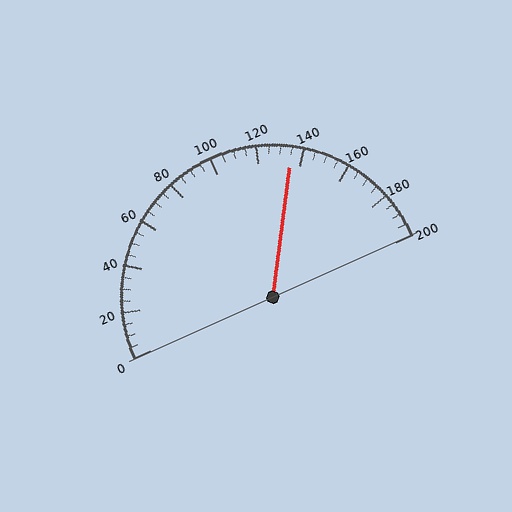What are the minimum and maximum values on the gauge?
The gauge ranges from 0 to 200.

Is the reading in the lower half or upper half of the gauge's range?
The reading is in the upper half of the range (0 to 200).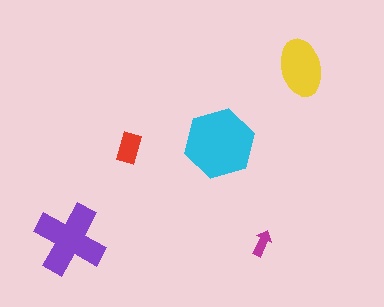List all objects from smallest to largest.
The magenta arrow, the red rectangle, the yellow ellipse, the purple cross, the cyan hexagon.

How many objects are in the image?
There are 5 objects in the image.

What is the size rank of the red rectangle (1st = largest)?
4th.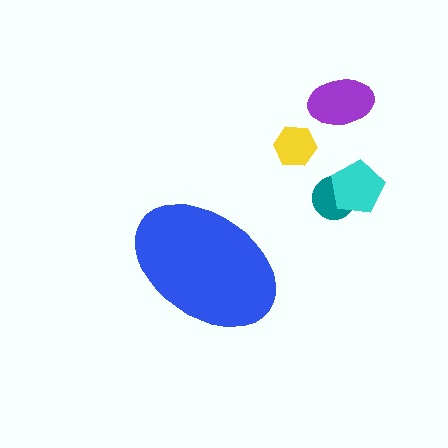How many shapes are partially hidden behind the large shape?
0 shapes are partially hidden.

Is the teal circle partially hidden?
No, the teal circle is fully visible.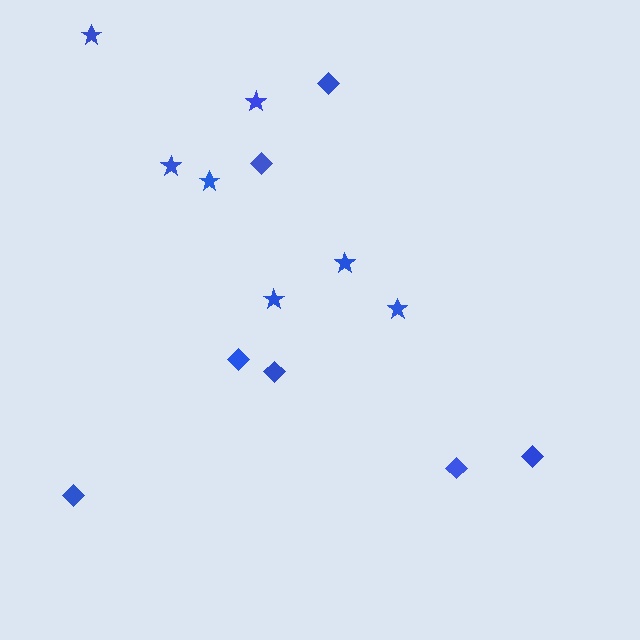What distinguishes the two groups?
There are 2 groups: one group of stars (7) and one group of diamonds (7).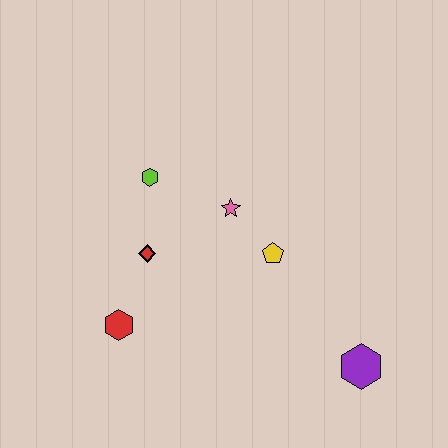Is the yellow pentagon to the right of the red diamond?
Yes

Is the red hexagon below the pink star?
Yes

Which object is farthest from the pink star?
The purple hexagon is farthest from the pink star.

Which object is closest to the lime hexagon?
The red diamond is closest to the lime hexagon.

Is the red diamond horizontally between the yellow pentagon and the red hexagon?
Yes